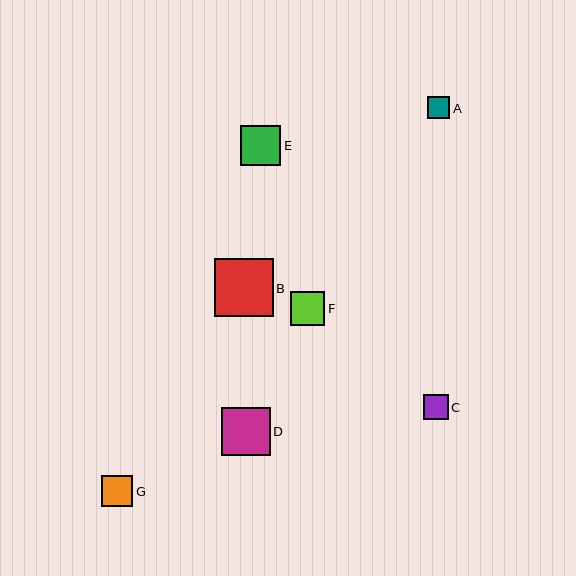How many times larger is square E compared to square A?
Square E is approximately 1.8 times the size of square A.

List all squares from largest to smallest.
From largest to smallest: B, D, E, F, G, C, A.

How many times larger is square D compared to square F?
Square D is approximately 1.4 times the size of square F.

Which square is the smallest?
Square A is the smallest with a size of approximately 22 pixels.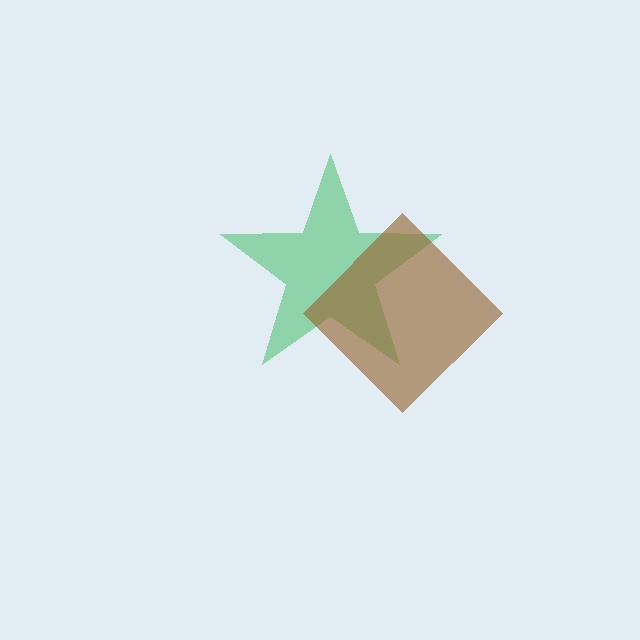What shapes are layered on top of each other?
The layered shapes are: a green star, a brown diamond.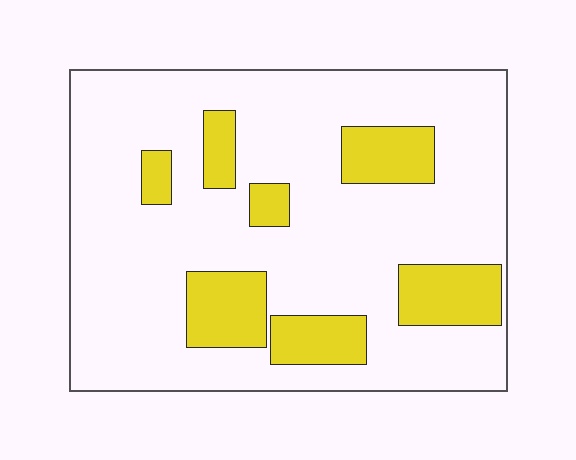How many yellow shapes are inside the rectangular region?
7.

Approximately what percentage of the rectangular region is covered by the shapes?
Approximately 20%.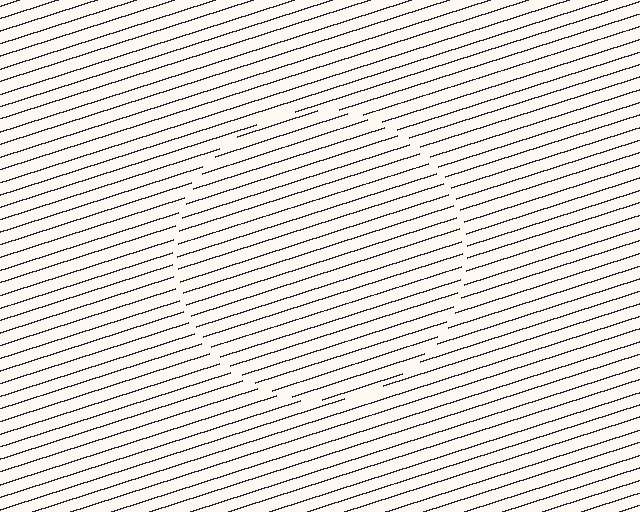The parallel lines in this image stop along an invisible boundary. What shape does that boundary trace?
An illusory circle. The interior of the shape contains the same grating, shifted by half a period — the contour is defined by the phase discontinuity where line-ends from the inner and outer gratings abut.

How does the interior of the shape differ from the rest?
The interior of the shape contains the same grating, shifted by half a period — the contour is defined by the phase discontinuity where line-ends from the inner and outer gratings abut.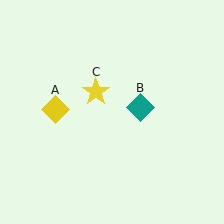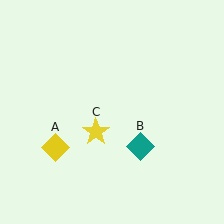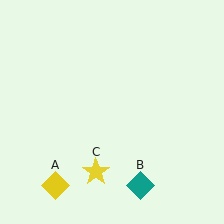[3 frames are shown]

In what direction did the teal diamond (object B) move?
The teal diamond (object B) moved down.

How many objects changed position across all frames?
3 objects changed position: yellow diamond (object A), teal diamond (object B), yellow star (object C).